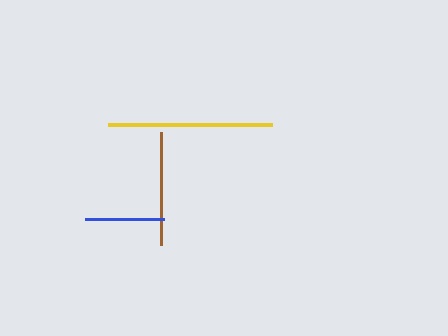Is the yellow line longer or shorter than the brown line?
The yellow line is longer than the brown line.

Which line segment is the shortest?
The blue line is the shortest at approximately 79 pixels.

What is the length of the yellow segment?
The yellow segment is approximately 164 pixels long.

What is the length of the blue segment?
The blue segment is approximately 79 pixels long.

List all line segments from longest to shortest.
From longest to shortest: yellow, brown, blue.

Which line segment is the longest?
The yellow line is the longest at approximately 164 pixels.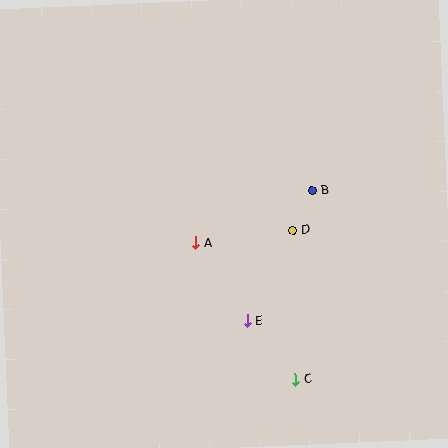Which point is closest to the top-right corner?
Point B is closest to the top-right corner.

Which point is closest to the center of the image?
Point A at (196, 243) is closest to the center.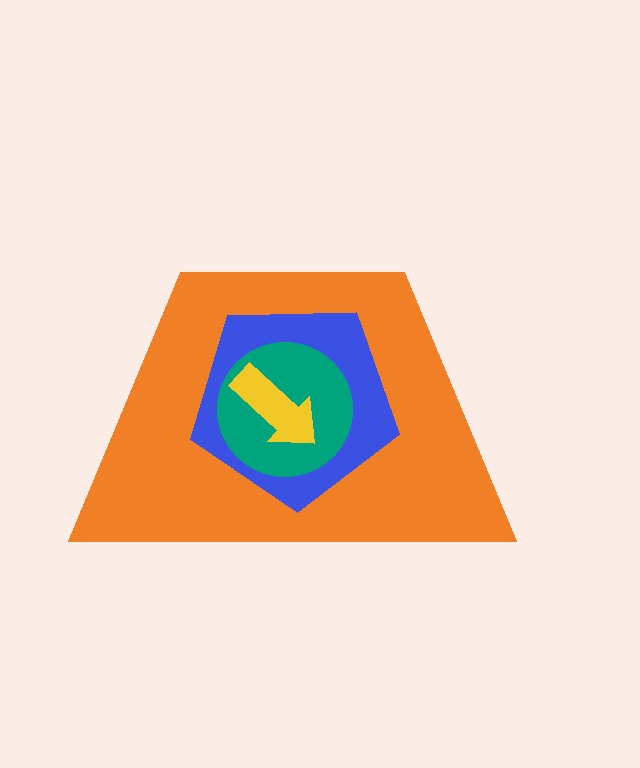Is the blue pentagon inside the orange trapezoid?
Yes.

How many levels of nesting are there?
4.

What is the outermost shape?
The orange trapezoid.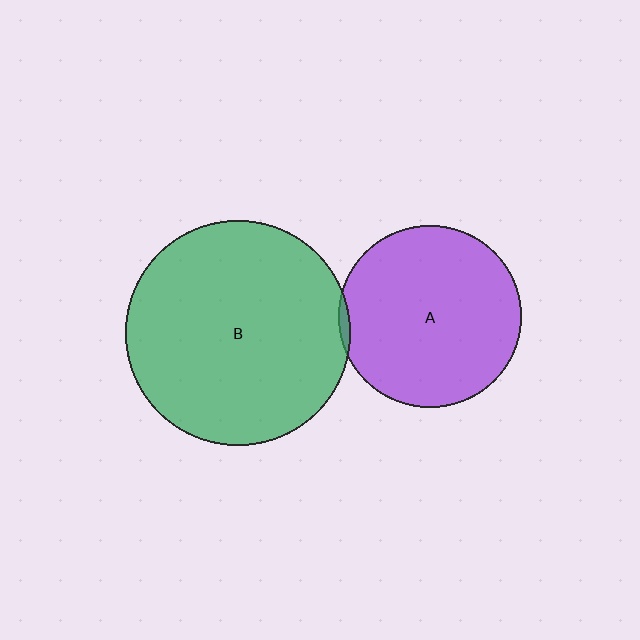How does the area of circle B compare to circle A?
Approximately 1.5 times.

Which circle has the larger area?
Circle B (green).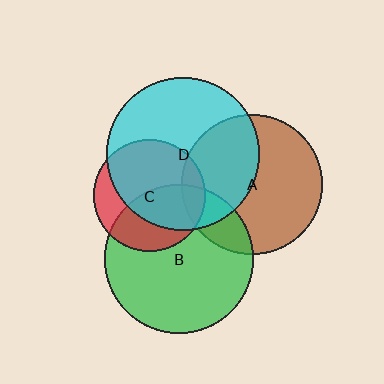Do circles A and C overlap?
Yes.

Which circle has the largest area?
Circle D (cyan).